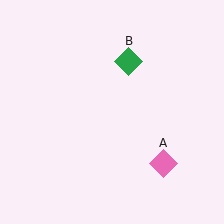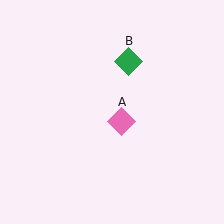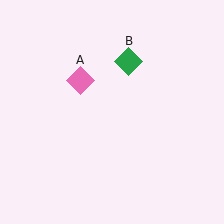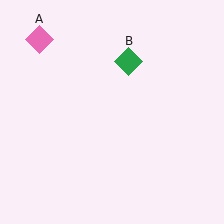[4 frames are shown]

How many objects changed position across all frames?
1 object changed position: pink diamond (object A).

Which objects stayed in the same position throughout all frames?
Green diamond (object B) remained stationary.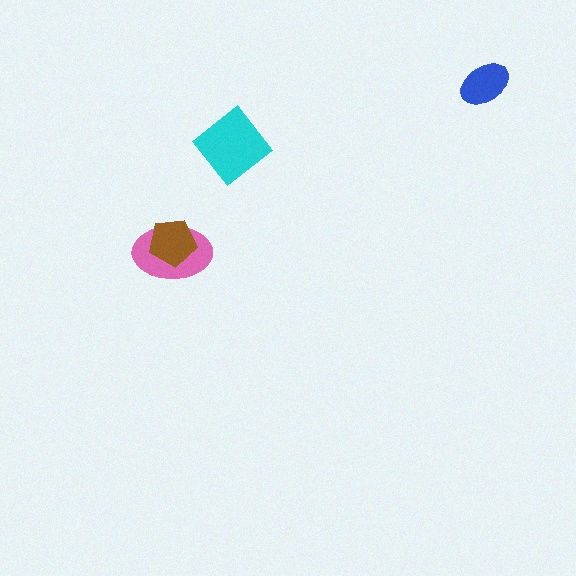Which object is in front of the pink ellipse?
The brown pentagon is in front of the pink ellipse.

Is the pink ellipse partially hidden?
Yes, it is partially covered by another shape.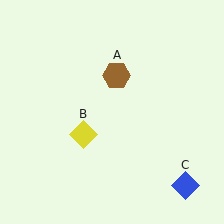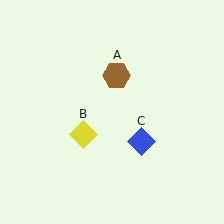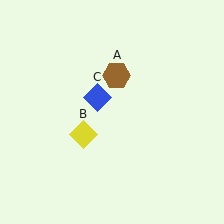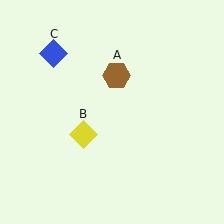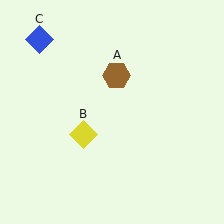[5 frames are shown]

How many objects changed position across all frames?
1 object changed position: blue diamond (object C).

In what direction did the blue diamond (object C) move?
The blue diamond (object C) moved up and to the left.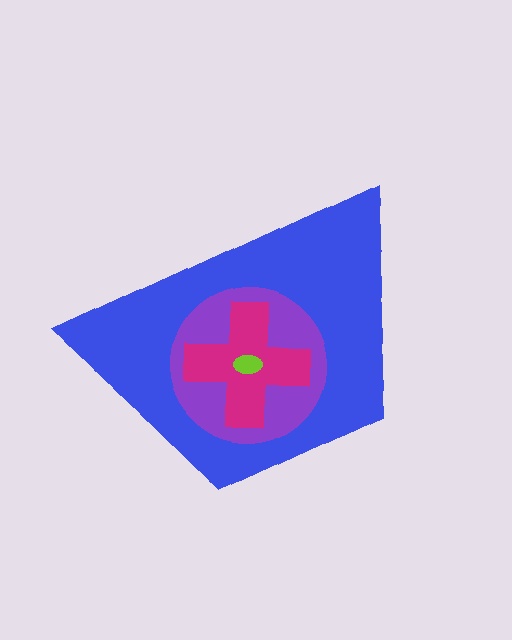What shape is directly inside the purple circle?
The magenta cross.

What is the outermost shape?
The blue trapezoid.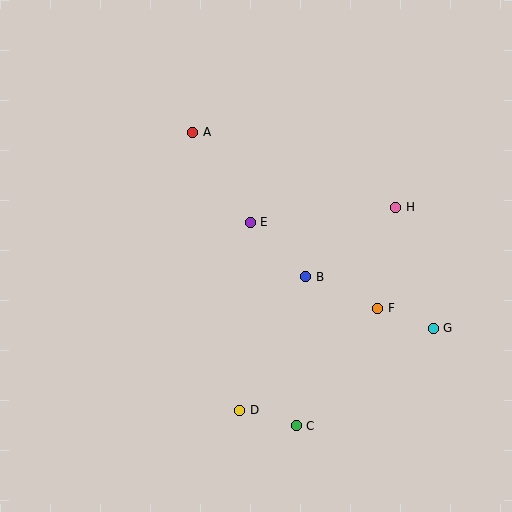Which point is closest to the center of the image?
Point E at (250, 222) is closest to the center.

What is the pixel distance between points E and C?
The distance between E and C is 208 pixels.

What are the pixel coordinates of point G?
Point G is at (433, 328).